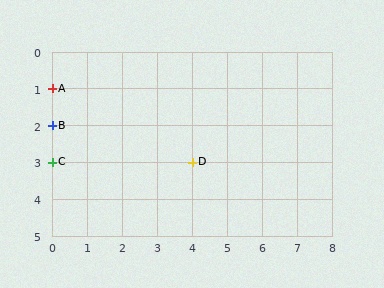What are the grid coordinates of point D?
Point D is at grid coordinates (4, 3).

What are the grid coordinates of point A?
Point A is at grid coordinates (0, 1).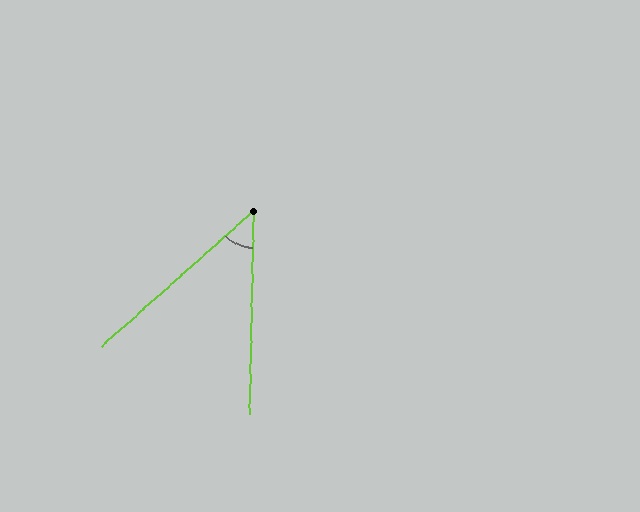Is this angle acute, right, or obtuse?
It is acute.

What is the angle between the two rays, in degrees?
Approximately 47 degrees.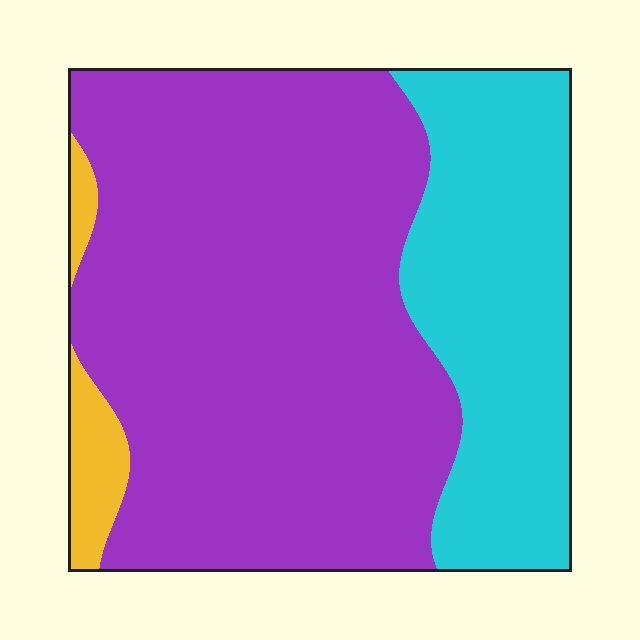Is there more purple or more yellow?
Purple.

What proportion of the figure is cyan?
Cyan covers 29% of the figure.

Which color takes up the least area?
Yellow, at roughly 5%.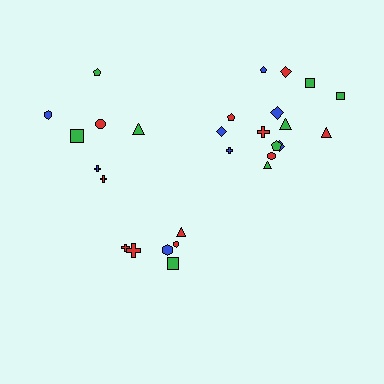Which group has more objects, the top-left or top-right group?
The top-right group.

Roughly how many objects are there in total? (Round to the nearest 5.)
Roughly 30 objects in total.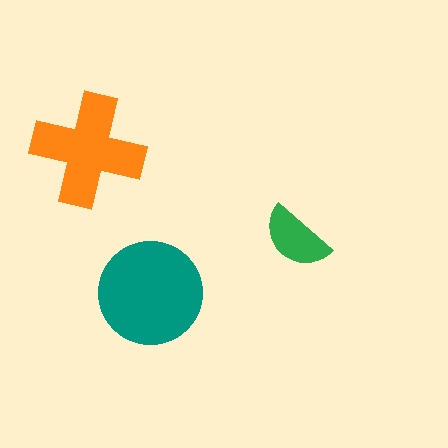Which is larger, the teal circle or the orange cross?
The teal circle.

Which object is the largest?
The teal circle.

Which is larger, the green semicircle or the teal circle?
The teal circle.